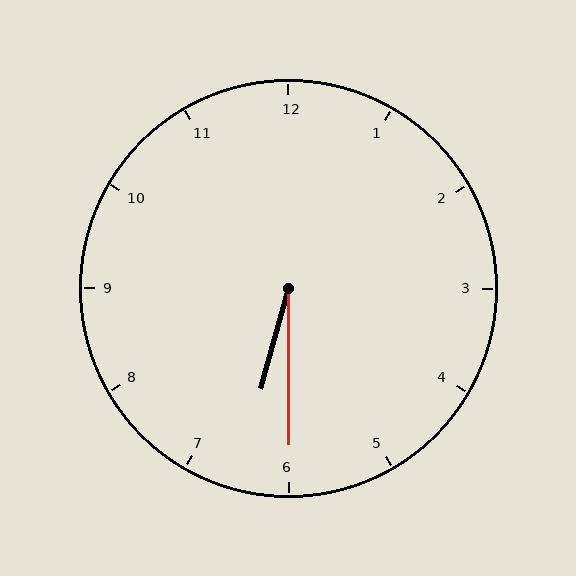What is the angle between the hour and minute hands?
Approximately 15 degrees.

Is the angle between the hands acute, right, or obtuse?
It is acute.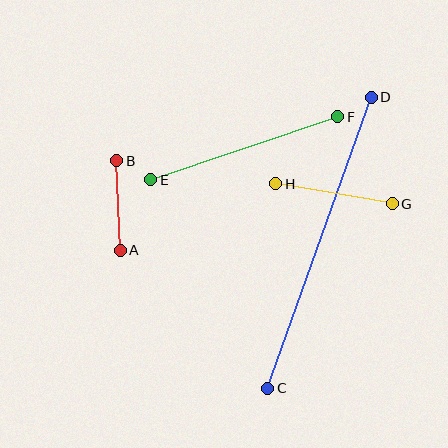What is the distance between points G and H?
The distance is approximately 118 pixels.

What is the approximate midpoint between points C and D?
The midpoint is at approximately (320, 243) pixels.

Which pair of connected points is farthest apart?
Points C and D are farthest apart.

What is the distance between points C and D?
The distance is approximately 309 pixels.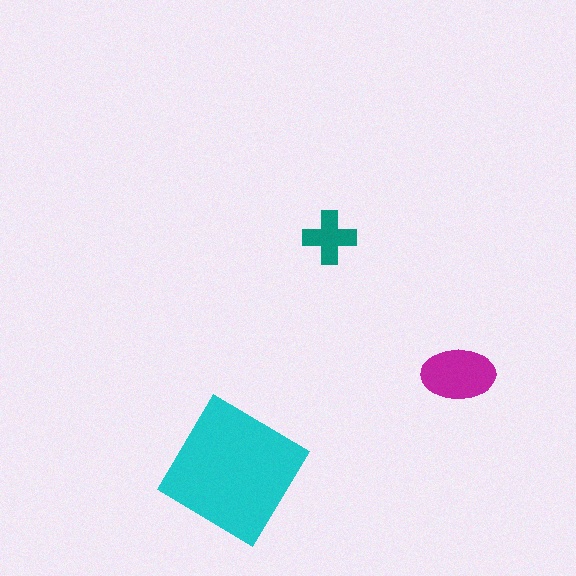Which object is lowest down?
The cyan diamond is bottommost.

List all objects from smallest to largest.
The teal cross, the magenta ellipse, the cyan diamond.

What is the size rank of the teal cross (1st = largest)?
3rd.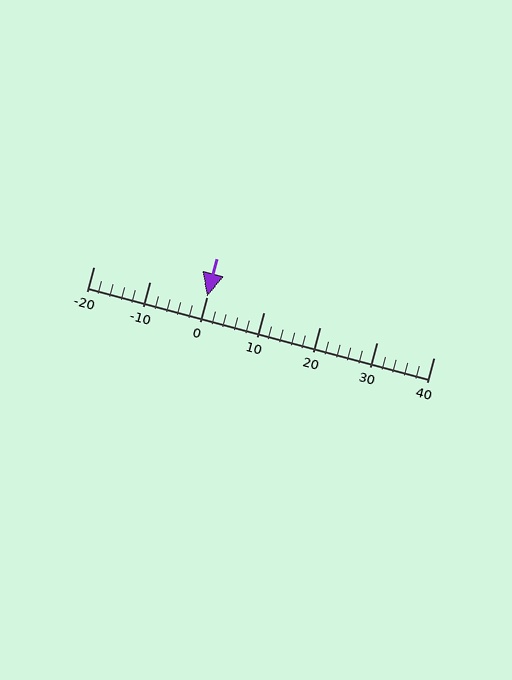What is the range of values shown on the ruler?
The ruler shows values from -20 to 40.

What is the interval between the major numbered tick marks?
The major tick marks are spaced 10 units apart.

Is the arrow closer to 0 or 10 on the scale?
The arrow is closer to 0.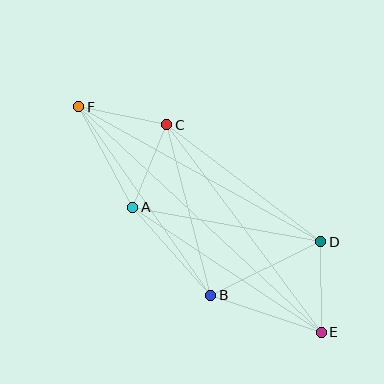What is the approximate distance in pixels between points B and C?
The distance between B and C is approximately 176 pixels.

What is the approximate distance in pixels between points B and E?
The distance between B and E is approximately 117 pixels.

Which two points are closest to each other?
Points A and C are closest to each other.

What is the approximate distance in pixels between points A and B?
The distance between A and B is approximately 117 pixels.